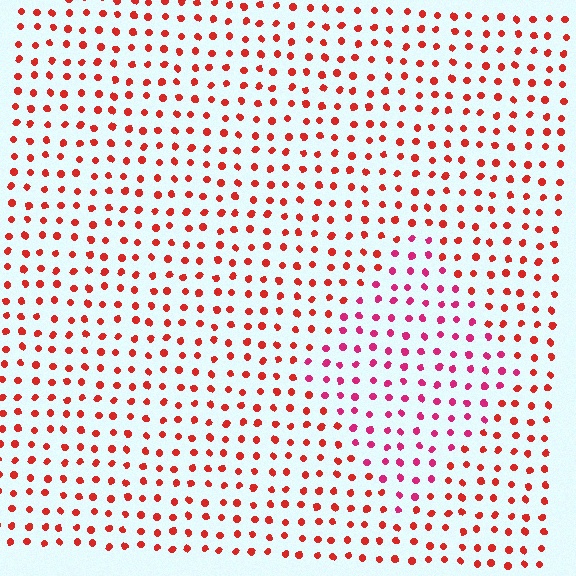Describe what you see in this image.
The image is filled with small red elements in a uniform arrangement. A diamond-shaped region is visible where the elements are tinted to a slightly different hue, forming a subtle color boundary.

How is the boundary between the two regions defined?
The boundary is defined purely by a slight shift in hue (about 30 degrees). Spacing, size, and orientation are identical on both sides.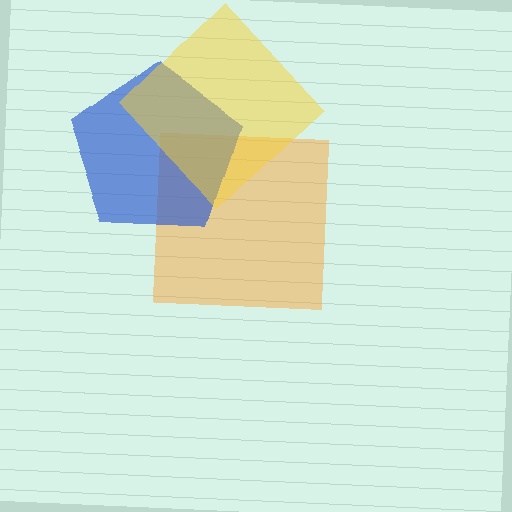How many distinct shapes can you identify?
There are 3 distinct shapes: an orange square, a blue pentagon, a yellow diamond.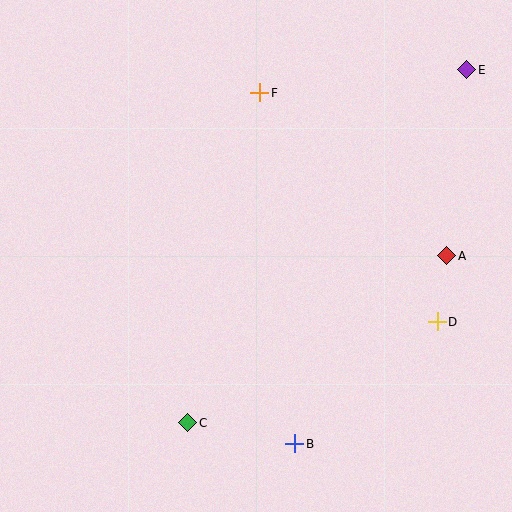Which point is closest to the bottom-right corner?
Point D is closest to the bottom-right corner.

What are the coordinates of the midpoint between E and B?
The midpoint between E and B is at (381, 257).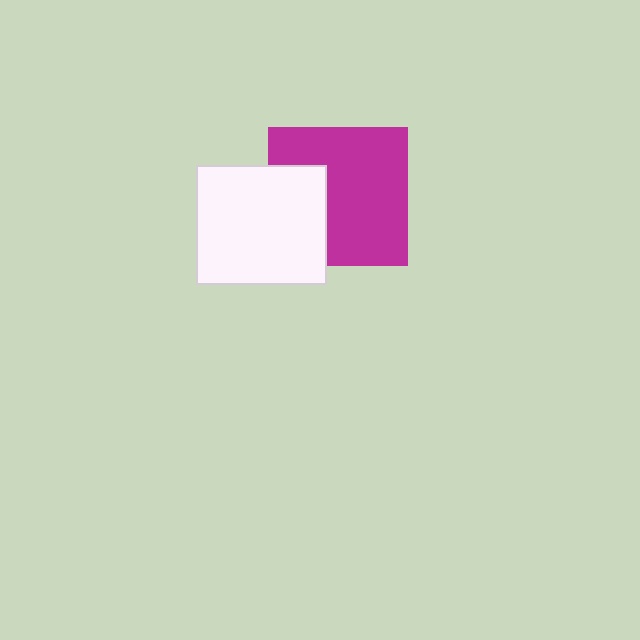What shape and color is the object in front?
The object in front is a white rectangle.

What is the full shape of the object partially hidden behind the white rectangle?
The partially hidden object is a magenta square.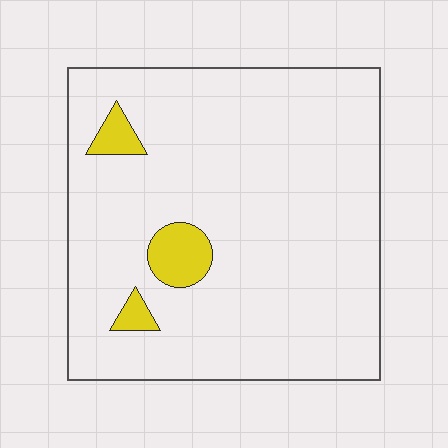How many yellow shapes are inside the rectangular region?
3.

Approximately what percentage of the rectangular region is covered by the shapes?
Approximately 5%.